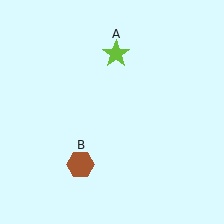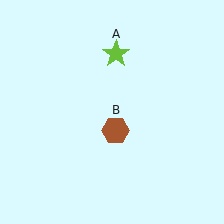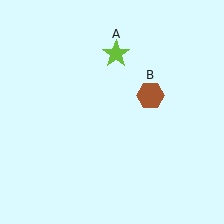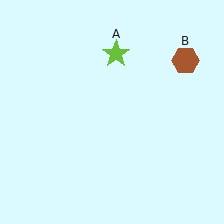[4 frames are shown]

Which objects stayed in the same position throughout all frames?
Lime star (object A) remained stationary.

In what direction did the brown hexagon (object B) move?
The brown hexagon (object B) moved up and to the right.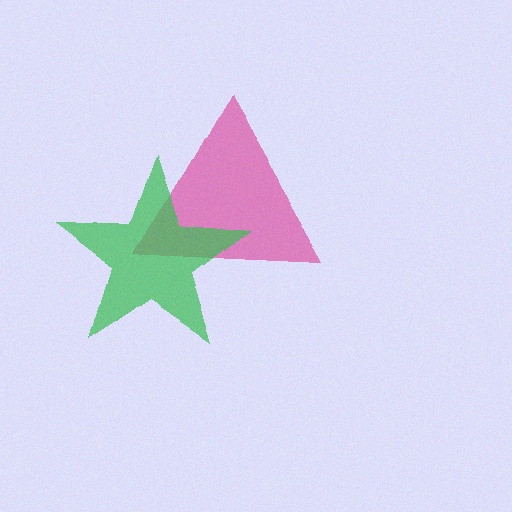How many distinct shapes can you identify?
There are 2 distinct shapes: a pink triangle, a green star.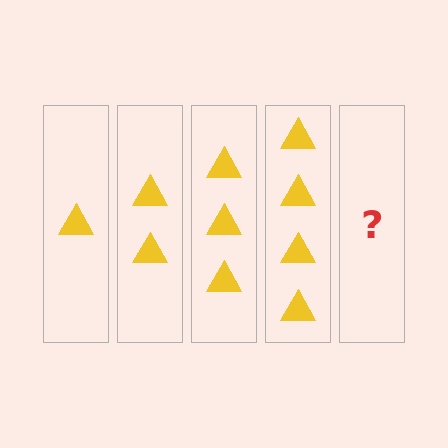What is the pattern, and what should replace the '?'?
The pattern is that each step adds one more triangle. The '?' should be 5 triangles.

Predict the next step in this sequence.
The next step is 5 triangles.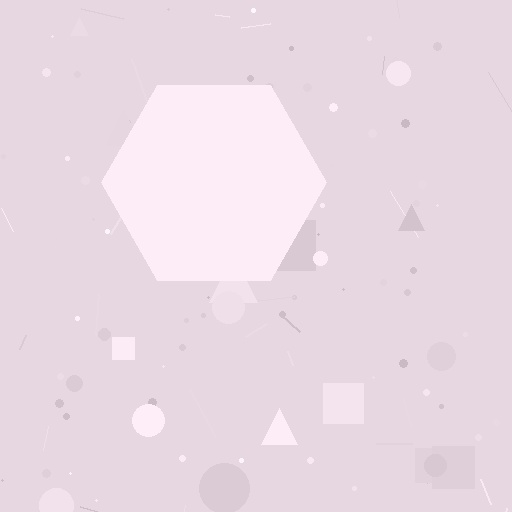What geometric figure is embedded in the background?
A hexagon is embedded in the background.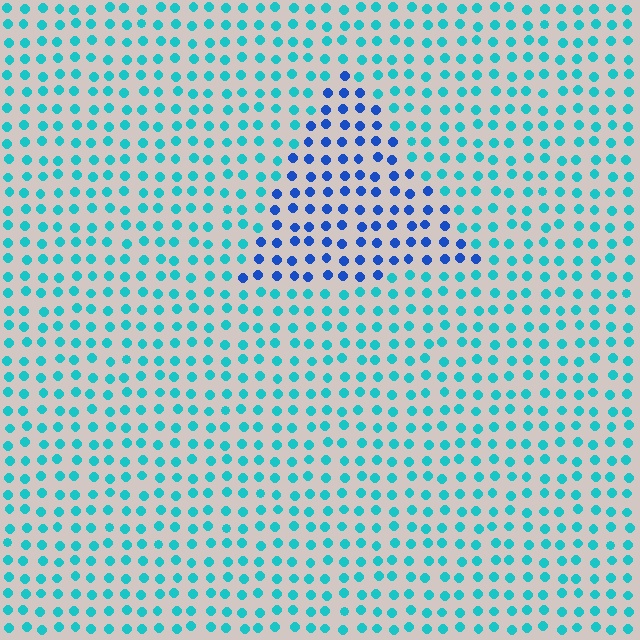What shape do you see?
I see a triangle.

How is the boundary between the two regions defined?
The boundary is defined purely by a slight shift in hue (about 42 degrees). Spacing, size, and orientation are identical on both sides.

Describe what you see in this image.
The image is filled with small cyan elements in a uniform arrangement. A triangle-shaped region is visible where the elements are tinted to a slightly different hue, forming a subtle color boundary.